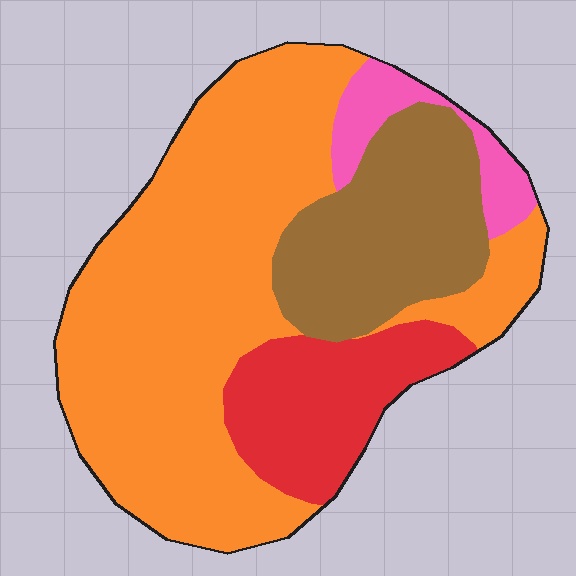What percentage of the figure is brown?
Brown covers roughly 20% of the figure.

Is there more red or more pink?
Red.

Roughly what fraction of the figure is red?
Red covers 16% of the figure.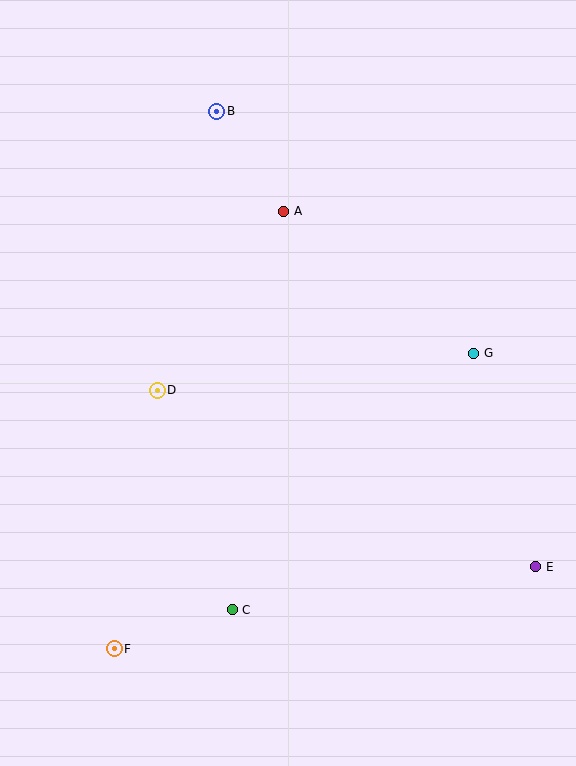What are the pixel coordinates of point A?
Point A is at (284, 211).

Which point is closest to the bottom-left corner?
Point F is closest to the bottom-left corner.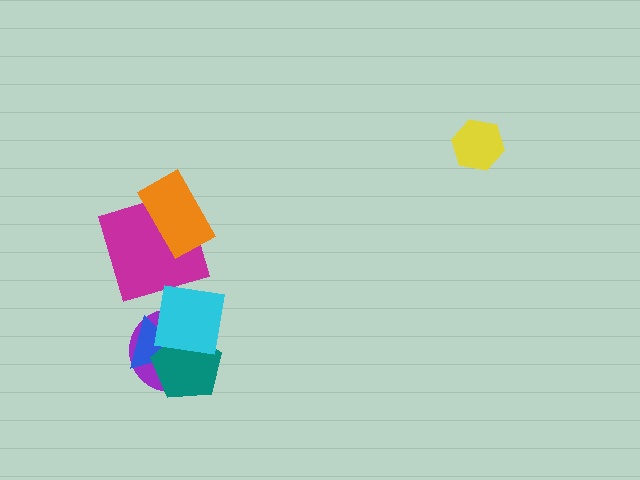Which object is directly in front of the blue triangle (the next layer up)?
The teal pentagon is directly in front of the blue triangle.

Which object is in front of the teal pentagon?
The cyan square is in front of the teal pentagon.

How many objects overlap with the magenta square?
1 object overlaps with the magenta square.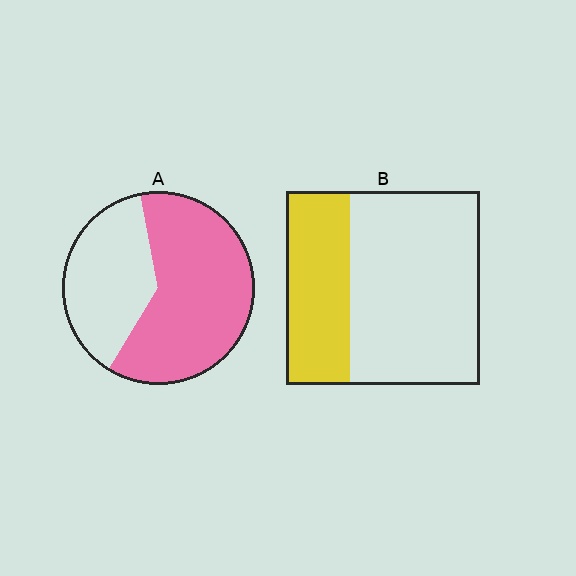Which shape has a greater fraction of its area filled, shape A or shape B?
Shape A.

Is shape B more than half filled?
No.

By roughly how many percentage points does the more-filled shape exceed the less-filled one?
By roughly 30 percentage points (A over B).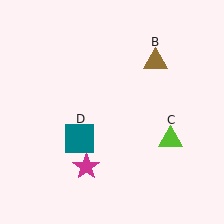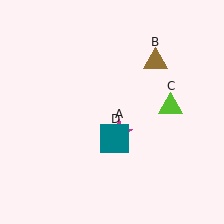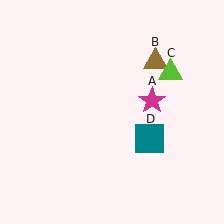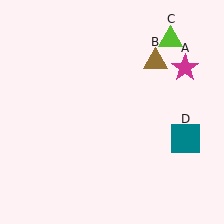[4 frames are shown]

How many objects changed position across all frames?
3 objects changed position: magenta star (object A), lime triangle (object C), teal square (object D).